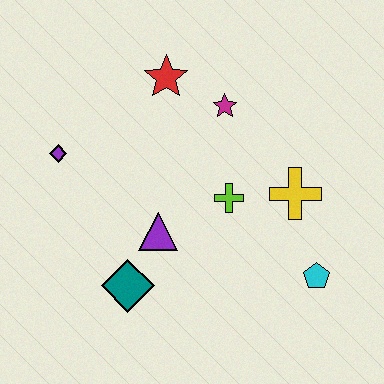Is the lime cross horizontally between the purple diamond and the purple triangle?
No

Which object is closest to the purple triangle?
The teal diamond is closest to the purple triangle.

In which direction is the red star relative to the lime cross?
The red star is above the lime cross.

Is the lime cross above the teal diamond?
Yes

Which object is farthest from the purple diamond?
The cyan pentagon is farthest from the purple diamond.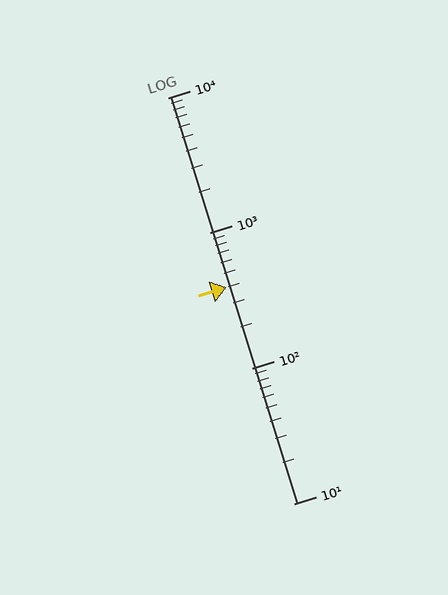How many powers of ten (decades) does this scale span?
The scale spans 3 decades, from 10 to 10000.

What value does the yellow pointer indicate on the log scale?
The pointer indicates approximately 400.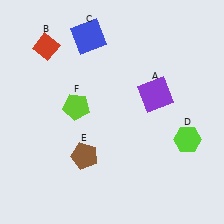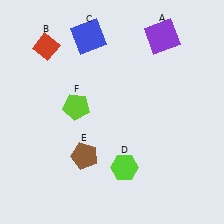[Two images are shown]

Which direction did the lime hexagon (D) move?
The lime hexagon (D) moved left.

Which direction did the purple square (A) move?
The purple square (A) moved up.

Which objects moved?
The objects that moved are: the purple square (A), the lime hexagon (D).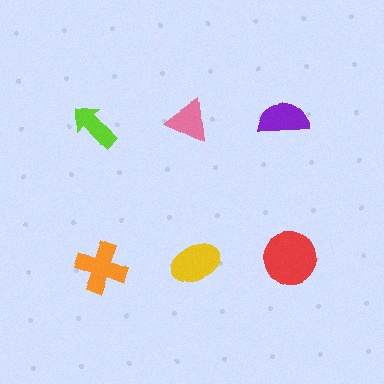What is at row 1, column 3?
A purple semicircle.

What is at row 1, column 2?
A pink triangle.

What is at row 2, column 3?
A red circle.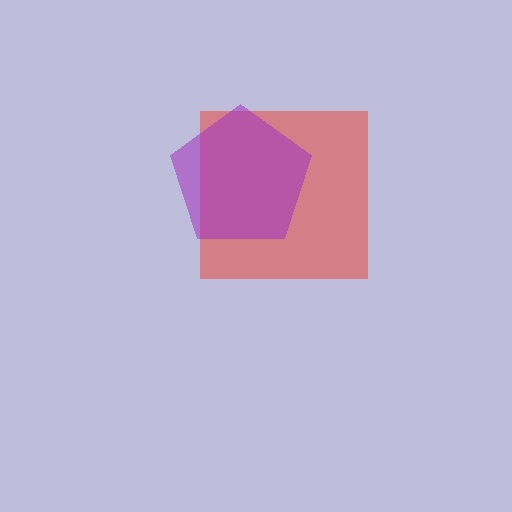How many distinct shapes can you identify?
There are 2 distinct shapes: a red square, a purple pentagon.